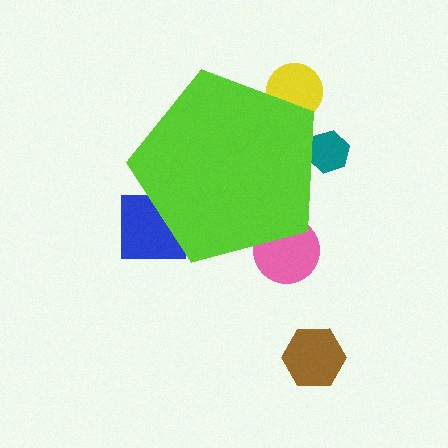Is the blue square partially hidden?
Yes, the blue square is partially hidden behind the lime pentagon.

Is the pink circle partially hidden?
Yes, the pink circle is partially hidden behind the lime pentagon.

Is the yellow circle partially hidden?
Yes, the yellow circle is partially hidden behind the lime pentagon.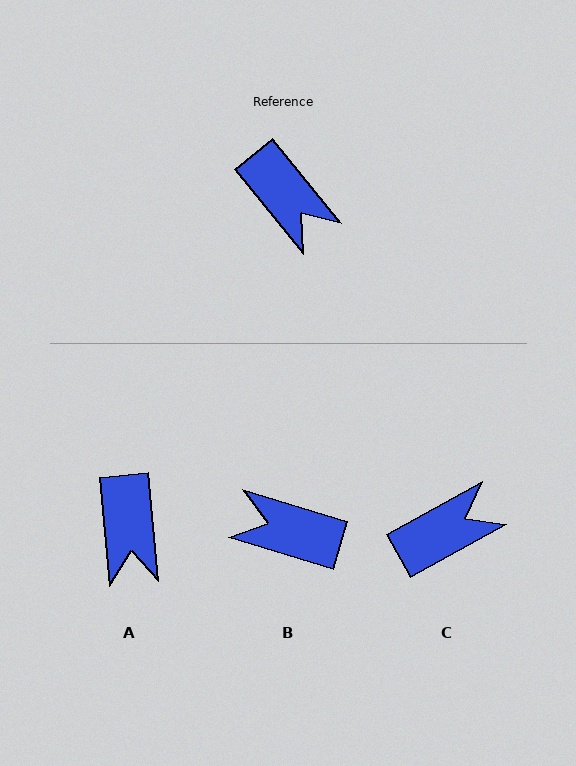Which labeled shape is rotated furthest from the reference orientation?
B, about 146 degrees away.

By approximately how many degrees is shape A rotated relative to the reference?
Approximately 34 degrees clockwise.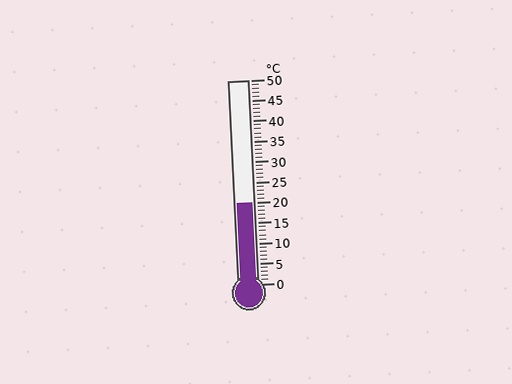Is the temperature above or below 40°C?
The temperature is below 40°C.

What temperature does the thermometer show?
The thermometer shows approximately 20°C.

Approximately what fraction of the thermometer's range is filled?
The thermometer is filled to approximately 40% of its range.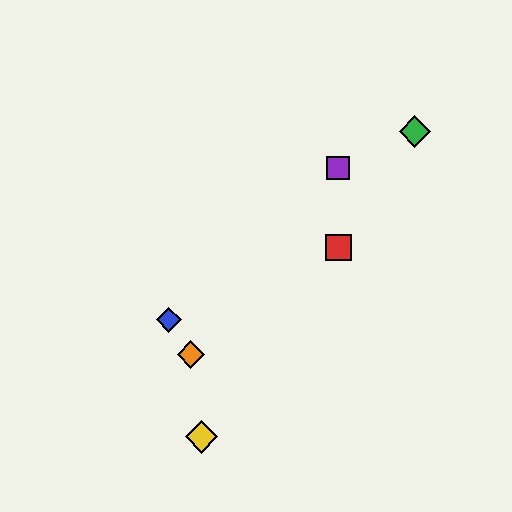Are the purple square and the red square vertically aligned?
Yes, both are at x≈338.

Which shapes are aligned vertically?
The red square, the purple square are aligned vertically.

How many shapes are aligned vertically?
2 shapes (the red square, the purple square) are aligned vertically.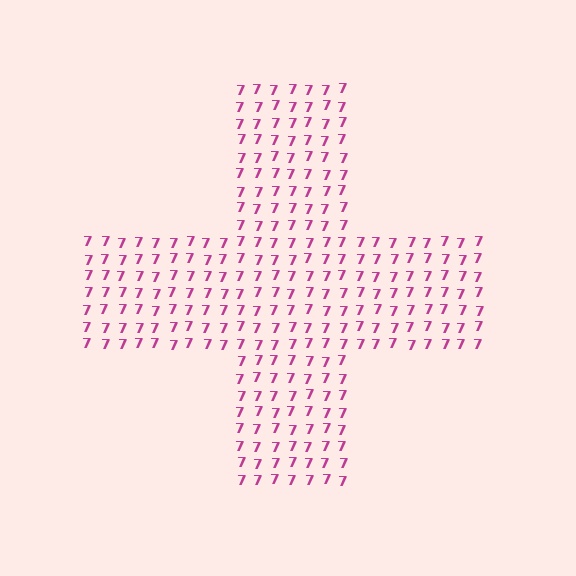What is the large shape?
The large shape is a cross.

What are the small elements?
The small elements are digit 7's.